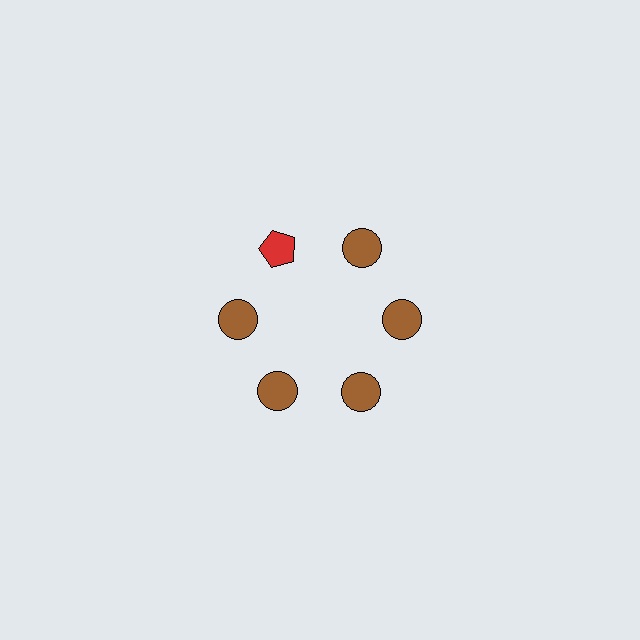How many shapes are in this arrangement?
There are 6 shapes arranged in a ring pattern.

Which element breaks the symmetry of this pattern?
The red pentagon at roughly the 11 o'clock position breaks the symmetry. All other shapes are brown circles.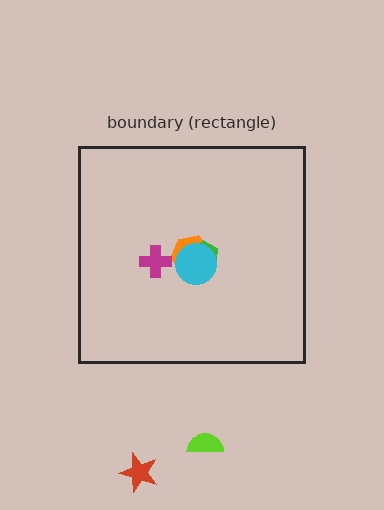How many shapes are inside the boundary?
4 inside, 2 outside.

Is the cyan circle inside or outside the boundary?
Inside.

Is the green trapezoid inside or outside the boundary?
Inside.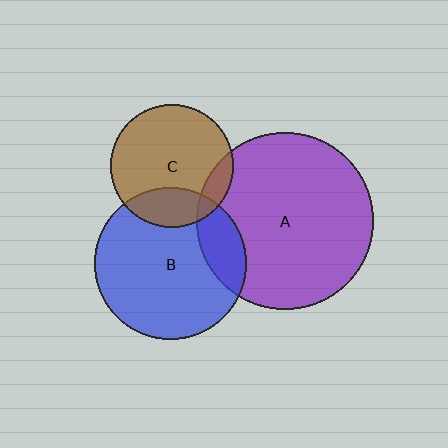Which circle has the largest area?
Circle A (purple).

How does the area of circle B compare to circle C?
Approximately 1.5 times.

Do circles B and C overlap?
Yes.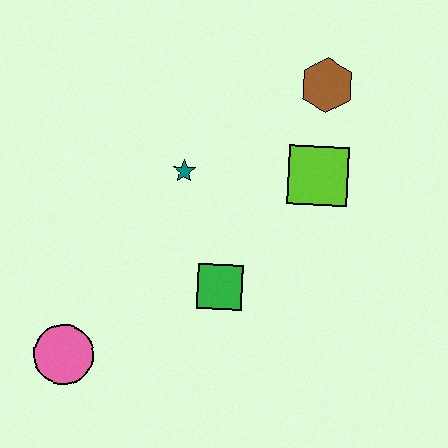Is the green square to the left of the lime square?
Yes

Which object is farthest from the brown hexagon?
The pink circle is farthest from the brown hexagon.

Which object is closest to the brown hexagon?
The lime square is closest to the brown hexagon.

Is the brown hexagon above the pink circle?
Yes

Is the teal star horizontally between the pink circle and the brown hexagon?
Yes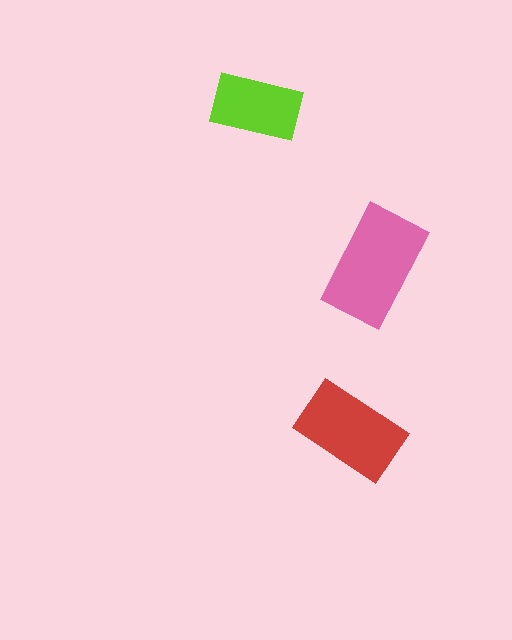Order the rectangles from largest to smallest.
the pink one, the red one, the lime one.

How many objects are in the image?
There are 3 objects in the image.